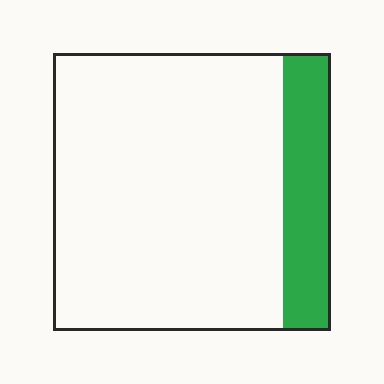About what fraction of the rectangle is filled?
About one sixth (1/6).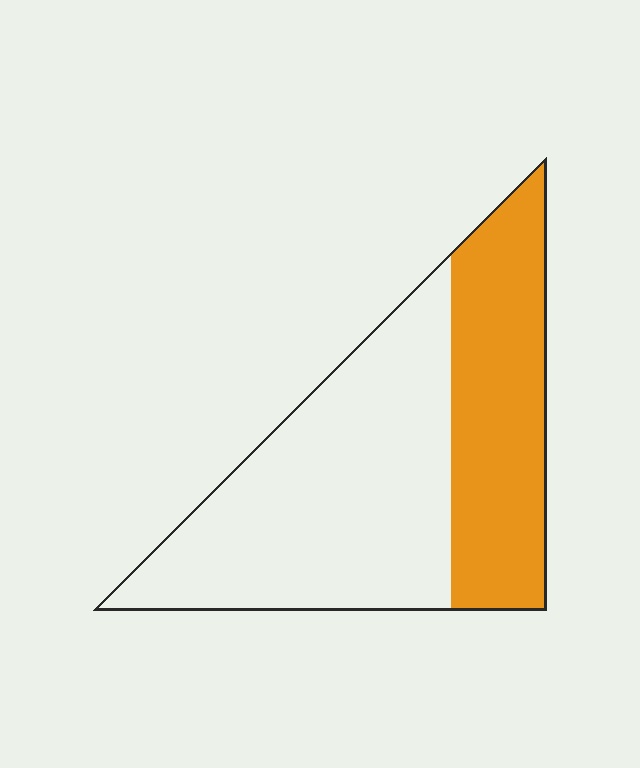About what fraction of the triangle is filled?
About three eighths (3/8).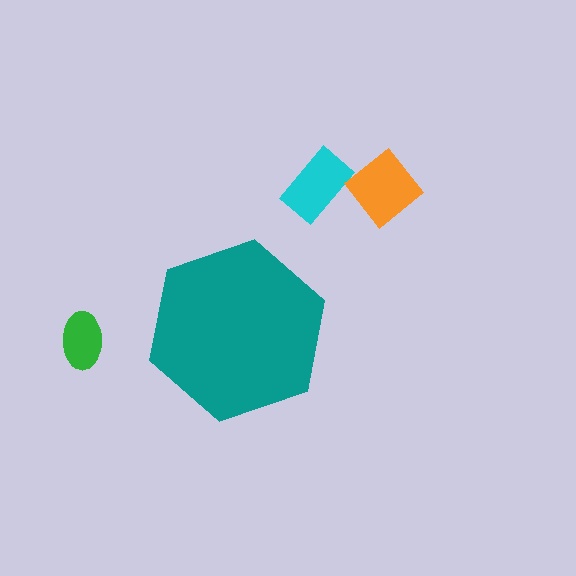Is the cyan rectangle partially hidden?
No, the cyan rectangle is fully visible.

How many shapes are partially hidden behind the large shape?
0 shapes are partially hidden.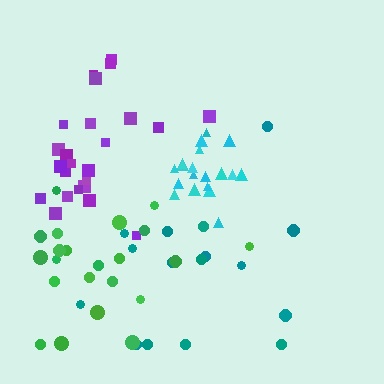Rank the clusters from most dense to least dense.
cyan, purple, green, teal.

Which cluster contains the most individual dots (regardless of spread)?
Purple (24).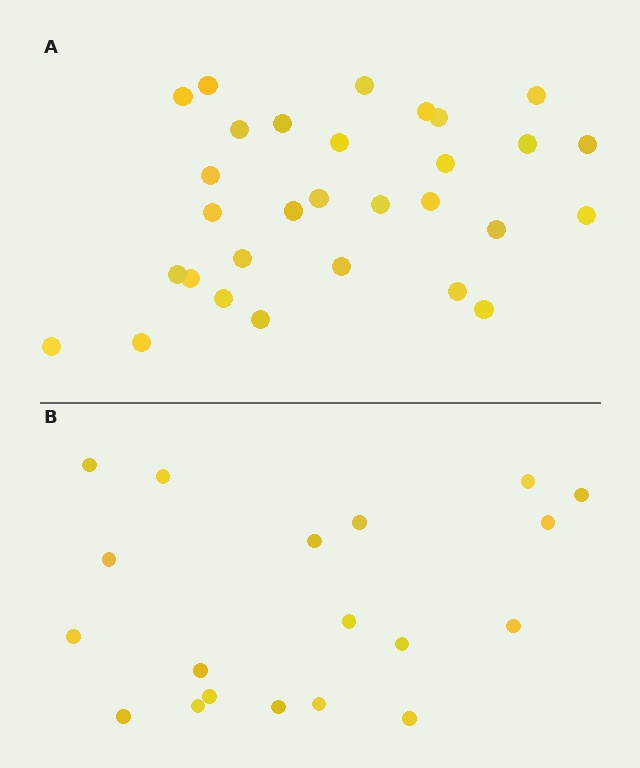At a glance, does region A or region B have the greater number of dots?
Region A (the top region) has more dots.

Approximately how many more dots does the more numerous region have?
Region A has roughly 12 or so more dots than region B.